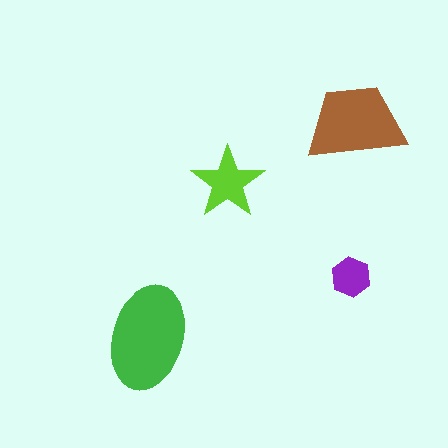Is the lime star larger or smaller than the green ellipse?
Smaller.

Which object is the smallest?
The purple hexagon.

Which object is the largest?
The green ellipse.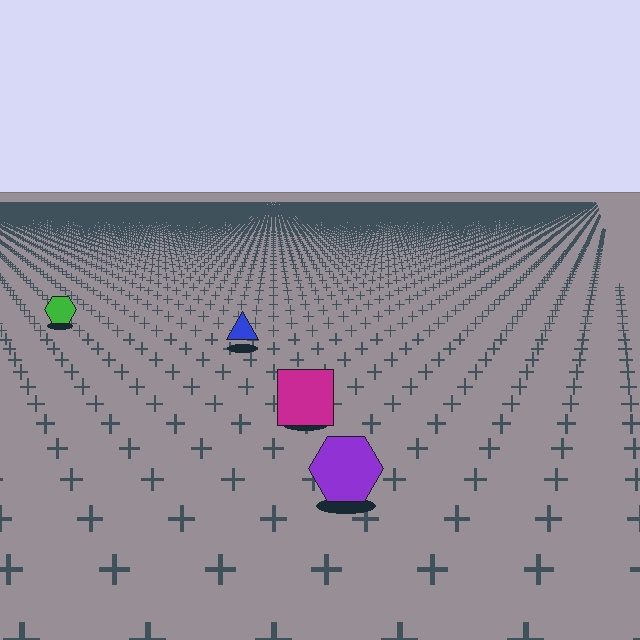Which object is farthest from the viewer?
The green hexagon is farthest from the viewer. It appears smaller and the ground texture around it is denser.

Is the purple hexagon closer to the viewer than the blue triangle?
Yes. The purple hexagon is closer — you can tell from the texture gradient: the ground texture is coarser near it.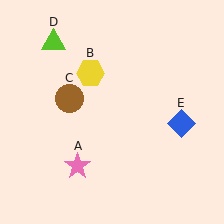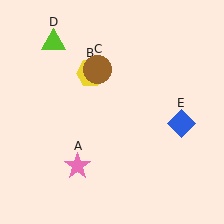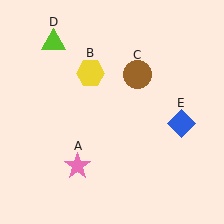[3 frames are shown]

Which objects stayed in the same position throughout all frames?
Pink star (object A) and yellow hexagon (object B) and lime triangle (object D) and blue diamond (object E) remained stationary.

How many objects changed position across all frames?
1 object changed position: brown circle (object C).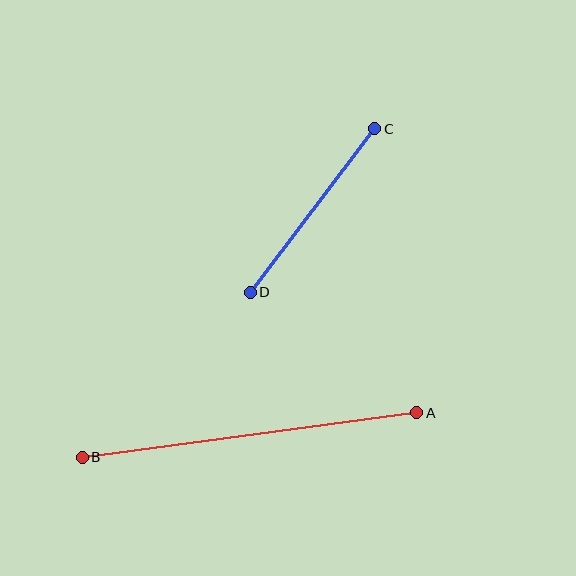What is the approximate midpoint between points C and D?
The midpoint is at approximately (313, 211) pixels.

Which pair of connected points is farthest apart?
Points A and B are farthest apart.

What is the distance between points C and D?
The distance is approximately 206 pixels.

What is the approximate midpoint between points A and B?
The midpoint is at approximately (250, 435) pixels.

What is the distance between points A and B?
The distance is approximately 338 pixels.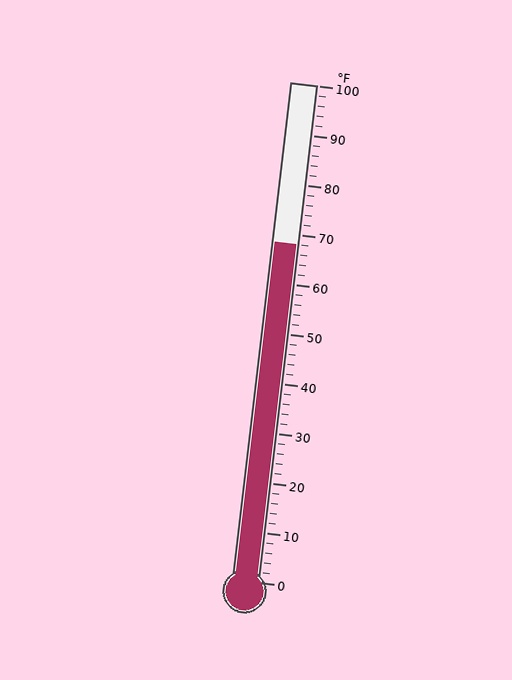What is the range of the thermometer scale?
The thermometer scale ranges from 0°F to 100°F.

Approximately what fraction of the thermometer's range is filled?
The thermometer is filled to approximately 70% of its range.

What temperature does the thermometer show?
The thermometer shows approximately 68°F.